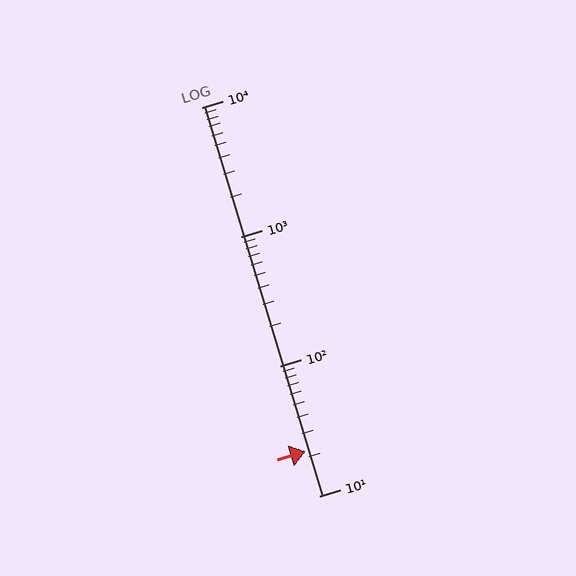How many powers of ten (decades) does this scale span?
The scale spans 3 decades, from 10 to 10000.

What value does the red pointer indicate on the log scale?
The pointer indicates approximately 22.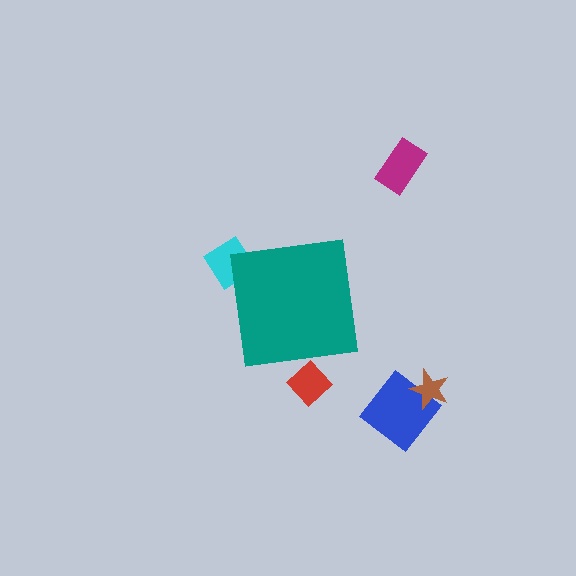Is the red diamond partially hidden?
Yes, the red diamond is partially hidden behind the teal square.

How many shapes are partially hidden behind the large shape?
2 shapes are partially hidden.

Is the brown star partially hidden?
No, the brown star is fully visible.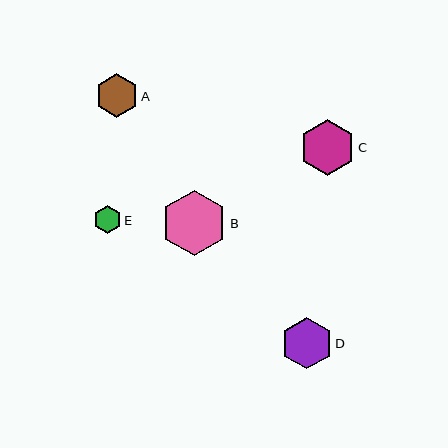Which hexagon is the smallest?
Hexagon E is the smallest with a size of approximately 27 pixels.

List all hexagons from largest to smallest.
From largest to smallest: B, C, D, A, E.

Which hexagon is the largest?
Hexagon B is the largest with a size of approximately 66 pixels.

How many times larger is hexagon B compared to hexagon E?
Hexagon B is approximately 2.4 times the size of hexagon E.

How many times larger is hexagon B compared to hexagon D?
Hexagon B is approximately 1.3 times the size of hexagon D.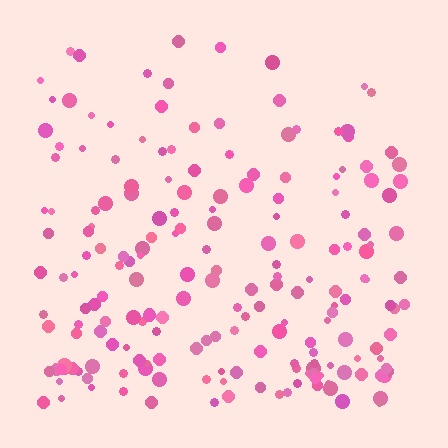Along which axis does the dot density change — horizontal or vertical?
Vertical.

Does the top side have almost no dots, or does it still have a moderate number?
Still a moderate number, just noticeably fewer than the bottom.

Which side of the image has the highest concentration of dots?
The bottom.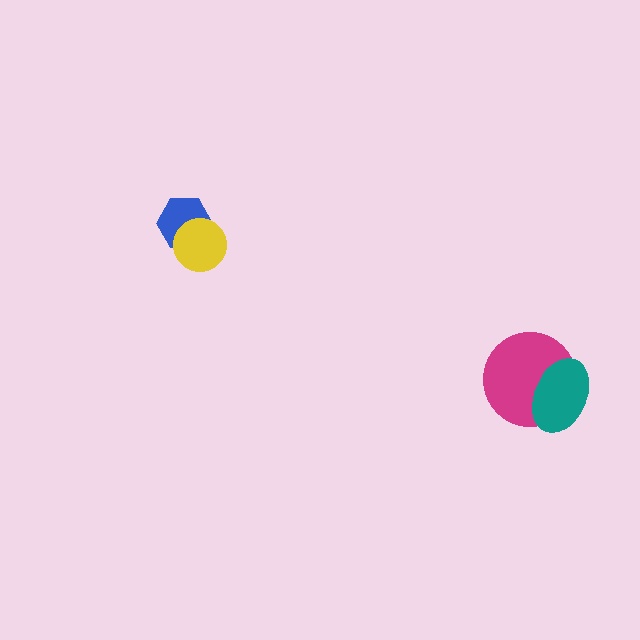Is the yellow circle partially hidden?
No, no other shape covers it.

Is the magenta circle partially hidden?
Yes, it is partially covered by another shape.